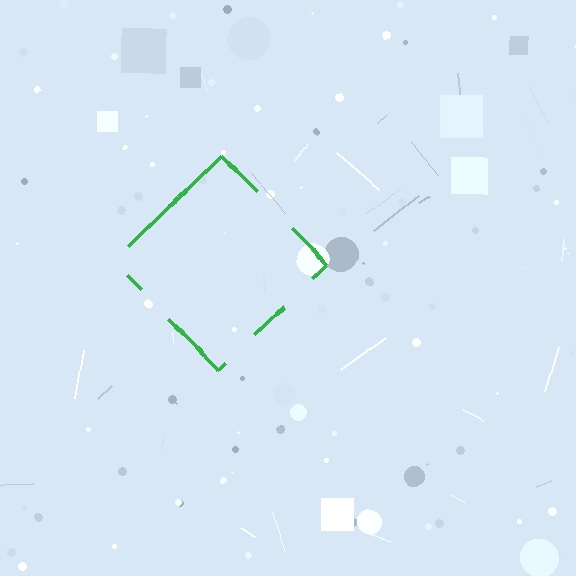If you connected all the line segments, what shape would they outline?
They would outline a diamond.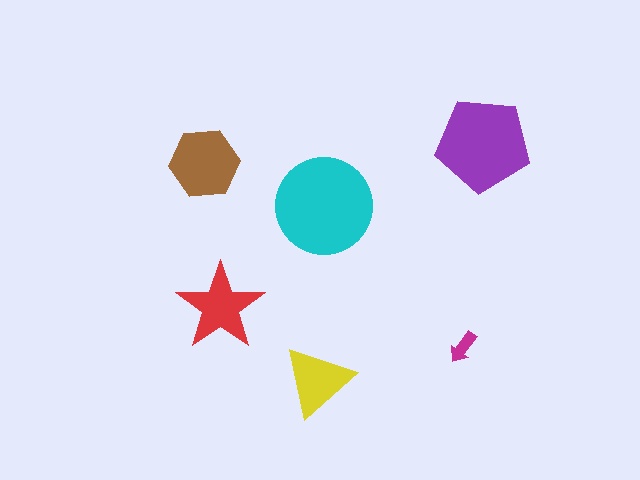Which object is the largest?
The cyan circle.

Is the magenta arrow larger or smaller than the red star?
Smaller.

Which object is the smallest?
The magenta arrow.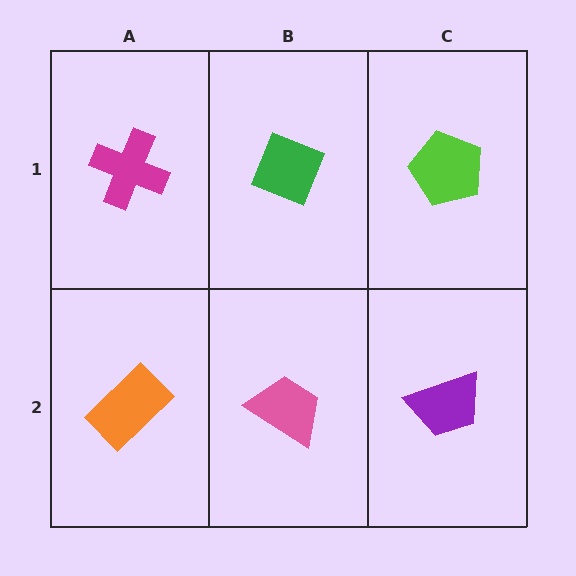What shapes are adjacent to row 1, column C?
A purple trapezoid (row 2, column C), a green diamond (row 1, column B).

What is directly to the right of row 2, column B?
A purple trapezoid.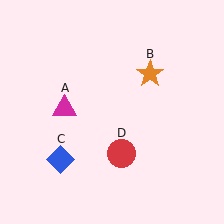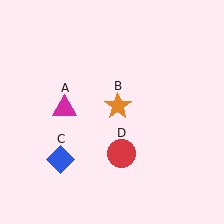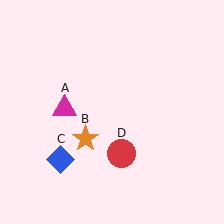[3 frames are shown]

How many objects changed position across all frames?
1 object changed position: orange star (object B).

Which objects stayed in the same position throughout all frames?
Magenta triangle (object A) and blue diamond (object C) and red circle (object D) remained stationary.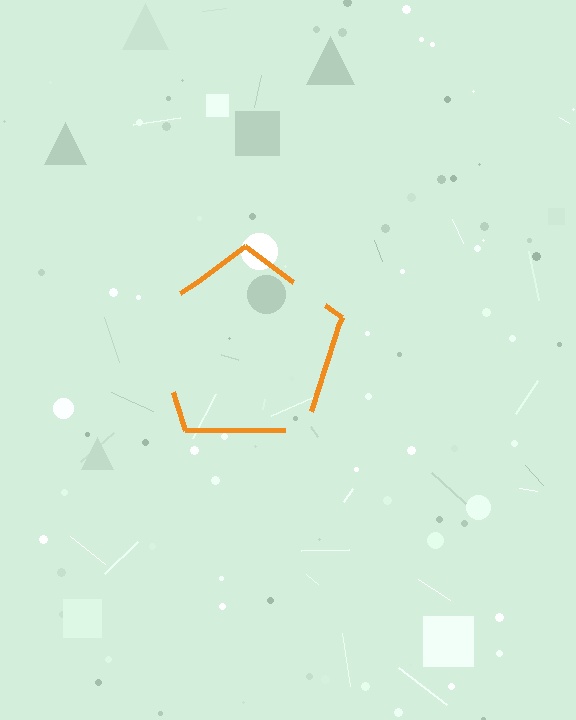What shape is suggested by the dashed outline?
The dashed outline suggests a pentagon.